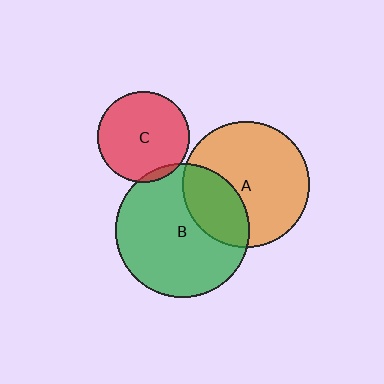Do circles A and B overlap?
Yes.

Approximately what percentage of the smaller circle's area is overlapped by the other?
Approximately 30%.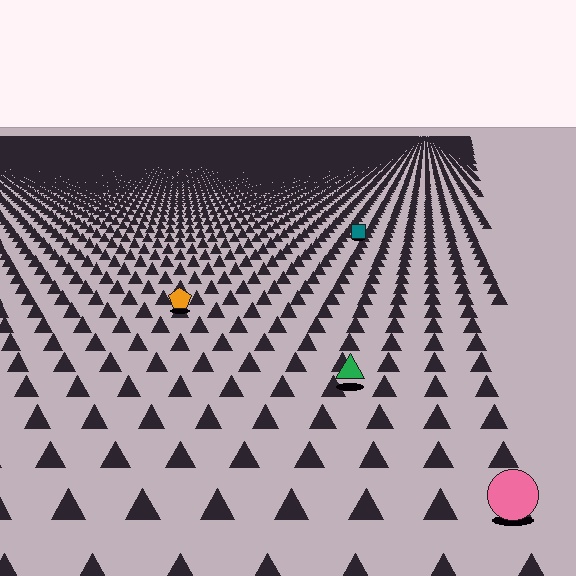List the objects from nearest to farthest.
From nearest to farthest: the pink circle, the green triangle, the orange pentagon, the teal square.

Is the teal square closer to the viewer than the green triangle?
No. The green triangle is closer — you can tell from the texture gradient: the ground texture is coarser near it.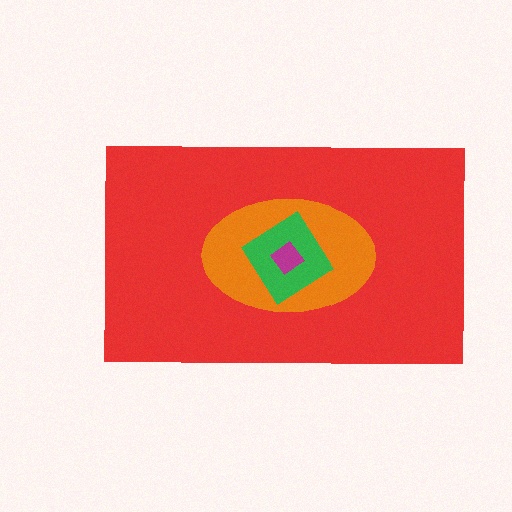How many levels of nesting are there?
4.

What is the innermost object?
The magenta diamond.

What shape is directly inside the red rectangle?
The orange ellipse.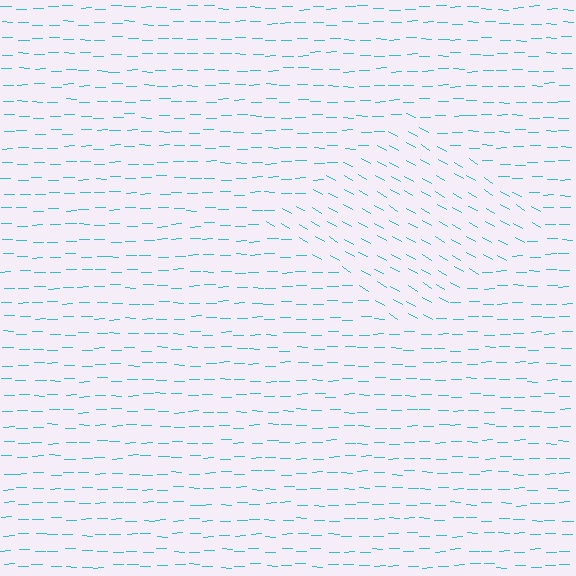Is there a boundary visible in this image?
Yes, there is a texture boundary formed by a change in line orientation.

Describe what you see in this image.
The image is filled with small cyan line segments. A diamond region in the image has lines oriented differently from the surrounding lines, creating a visible texture boundary.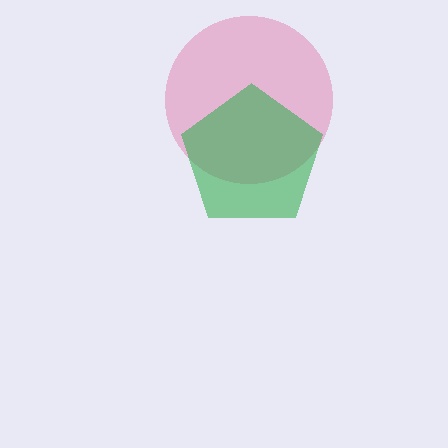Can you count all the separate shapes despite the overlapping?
Yes, there are 2 separate shapes.